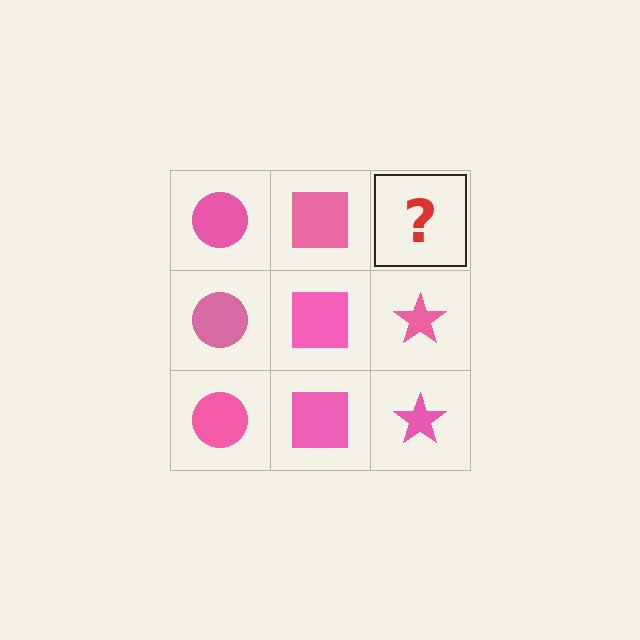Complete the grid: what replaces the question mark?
The question mark should be replaced with a pink star.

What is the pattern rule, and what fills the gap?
The rule is that each column has a consistent shape. The gap should be filled with a pink star.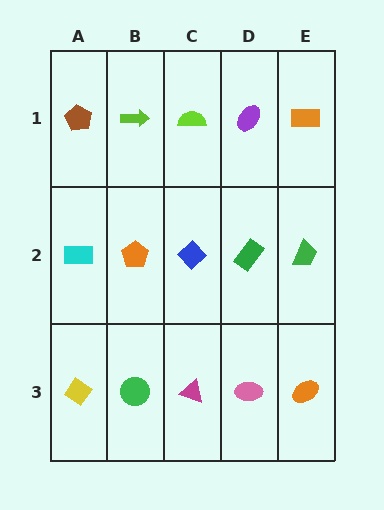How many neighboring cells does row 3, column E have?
2.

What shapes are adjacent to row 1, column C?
A blue diamond (row 2, column C), a lime arrow (row 1, column B), a purple ellipse (row 1, column D).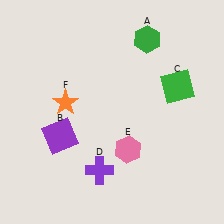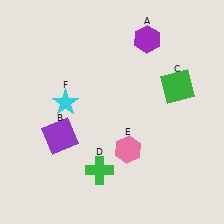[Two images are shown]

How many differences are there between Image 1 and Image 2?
There are 3 differences between the two images.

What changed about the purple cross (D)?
In Image 1, D is purple. In Image 2, it changed to green.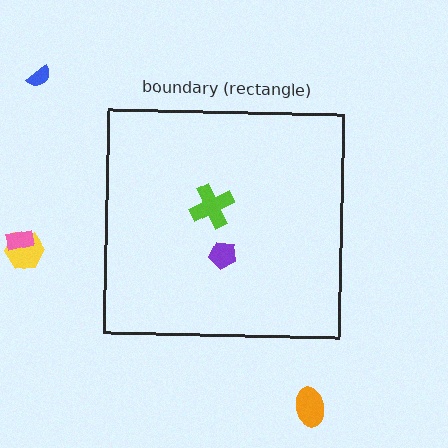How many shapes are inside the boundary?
2 inside, 4 outside.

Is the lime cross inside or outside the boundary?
Inside.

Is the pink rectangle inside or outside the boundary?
Outside.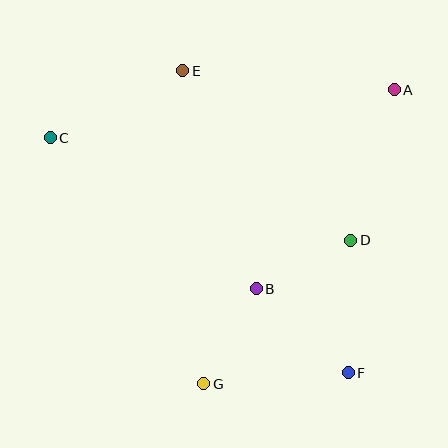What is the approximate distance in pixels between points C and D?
The distance between C and D is approximately 318 pixels.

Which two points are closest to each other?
Points B and D are closest to each other.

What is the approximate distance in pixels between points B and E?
The distance between B and E is approximately 230 pixels.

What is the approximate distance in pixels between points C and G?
The distance between C and G is approximately 290 pixels.